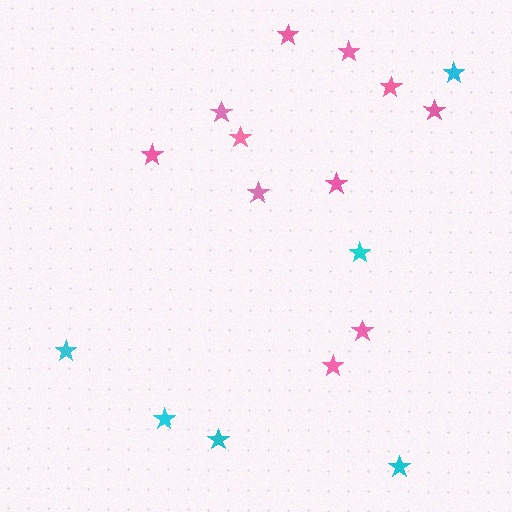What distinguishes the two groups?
There are 2 groups: one group of pink stars (11) and one group of cyan stars (6).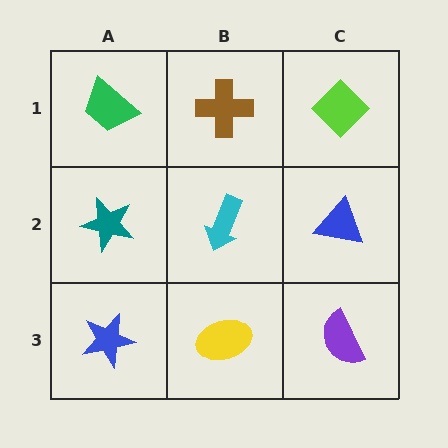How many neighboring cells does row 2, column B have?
4.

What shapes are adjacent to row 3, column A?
A teal star (row 2, column A), a yellow ellipse (row 3, column B).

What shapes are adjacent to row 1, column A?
A teal star (row 2, column A), a brown cross (row 1, column B).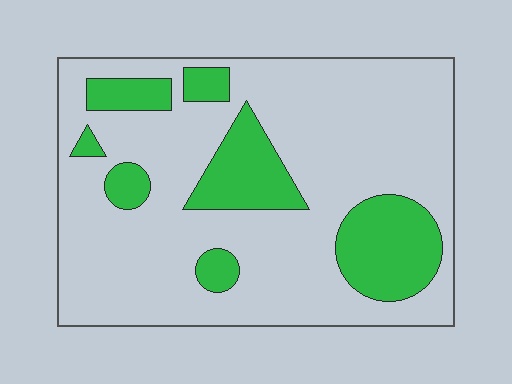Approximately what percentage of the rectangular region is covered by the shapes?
Approximately 25%.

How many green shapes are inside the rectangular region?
7.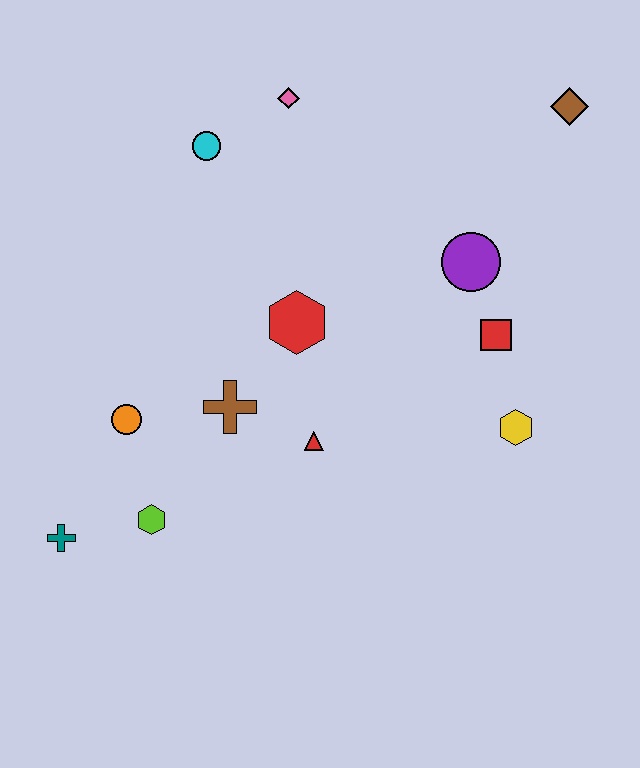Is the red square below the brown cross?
No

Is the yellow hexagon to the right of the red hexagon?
Yes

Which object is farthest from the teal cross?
The brown diamond is farthest from the teal cross.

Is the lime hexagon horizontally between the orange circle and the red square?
Yes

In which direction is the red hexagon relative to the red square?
The red hexagon is to the left of the red square.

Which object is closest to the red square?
The purple circle is closest to the red square.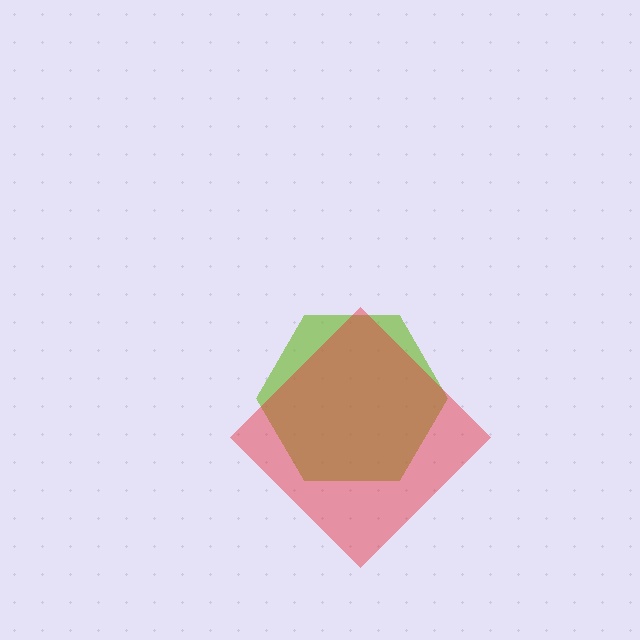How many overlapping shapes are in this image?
There are 2 overlapping shapes in the image.